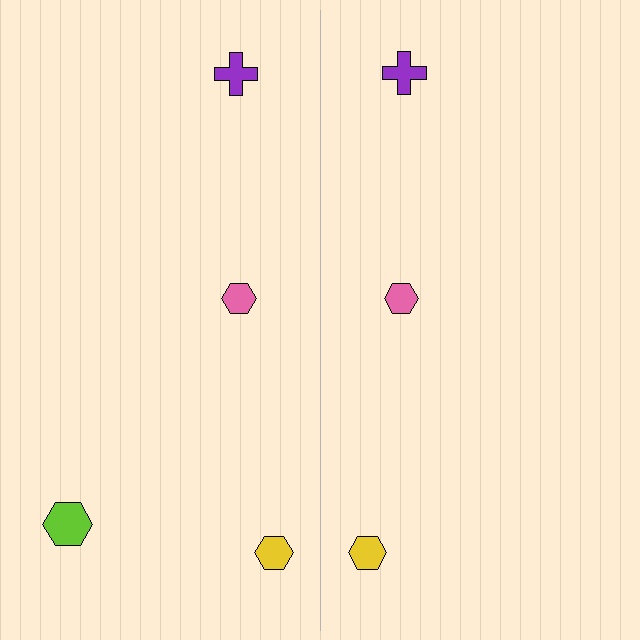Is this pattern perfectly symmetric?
No, the pattern is not perfectly symmetric. A lime hexagon is missing from the right side.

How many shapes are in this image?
There are 7 shapes in this image.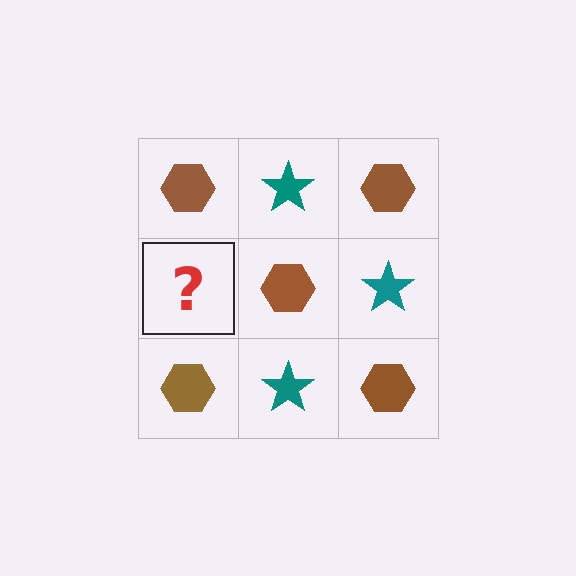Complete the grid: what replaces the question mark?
The question mark should be replaced with a teal star.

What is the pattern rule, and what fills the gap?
The rule is that it alternates brown hexagon and teal star in a checkerboard pattern. The gap should be filled with a teal star.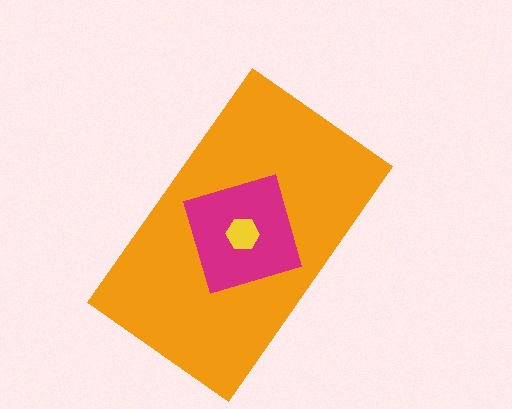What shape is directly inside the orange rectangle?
The magenta diamond.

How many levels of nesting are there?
3.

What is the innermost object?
The yellow hexagon.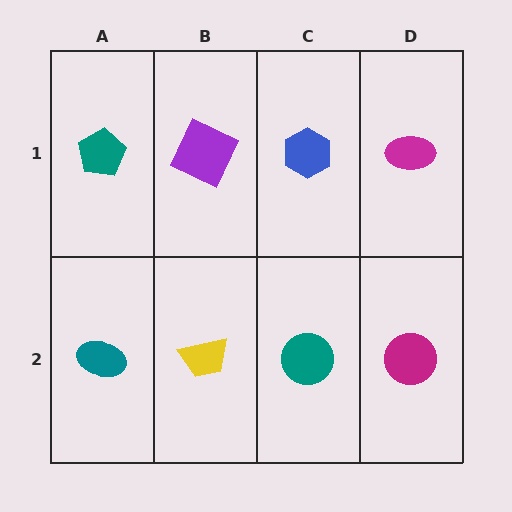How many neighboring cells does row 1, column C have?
3.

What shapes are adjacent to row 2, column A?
A teal pentagon (row 1, column A), a yellow trapezoid (row 2, column B).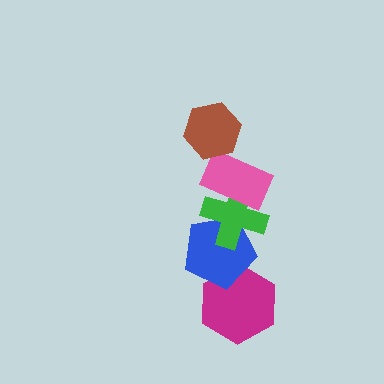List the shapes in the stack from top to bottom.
From top to bottom: the brown hexagon, the pink rectangle, the green cross, the blue pentagon, the magenta hexagon.